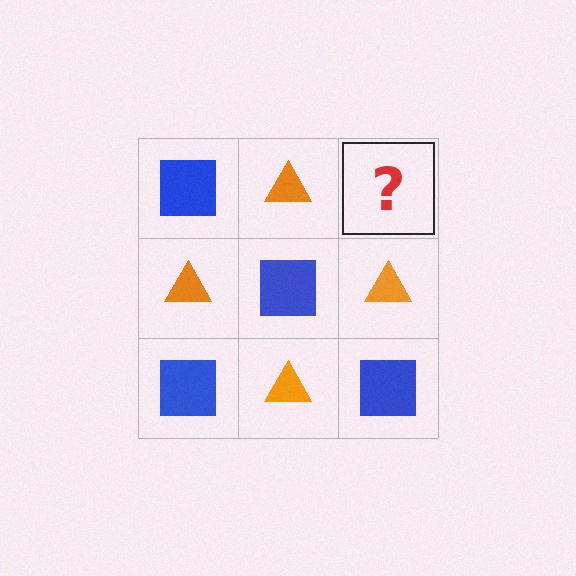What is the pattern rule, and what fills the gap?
The rule is that it alternates blue square and orange triangle in a checkerboard pattern. The gap should be filled with a blue square.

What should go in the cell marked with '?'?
The missing cell should contain a blue square.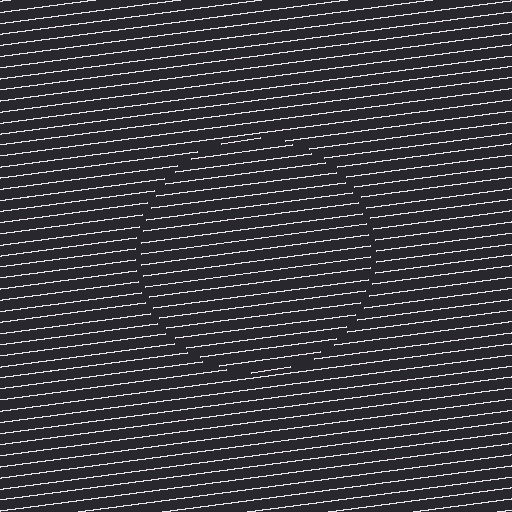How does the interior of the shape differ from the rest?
The interior of the shape contains the same grating, shifted by half a period — the contour is defined by the phase discontinuity where line-ends from the inner and outer gratings abut.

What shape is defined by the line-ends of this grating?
An illusory circle. The interior of the shape contains the same grating, shifted by half a period — the contour is defined by the phase discontinuity where line-ends from the inner and outer gratings abut.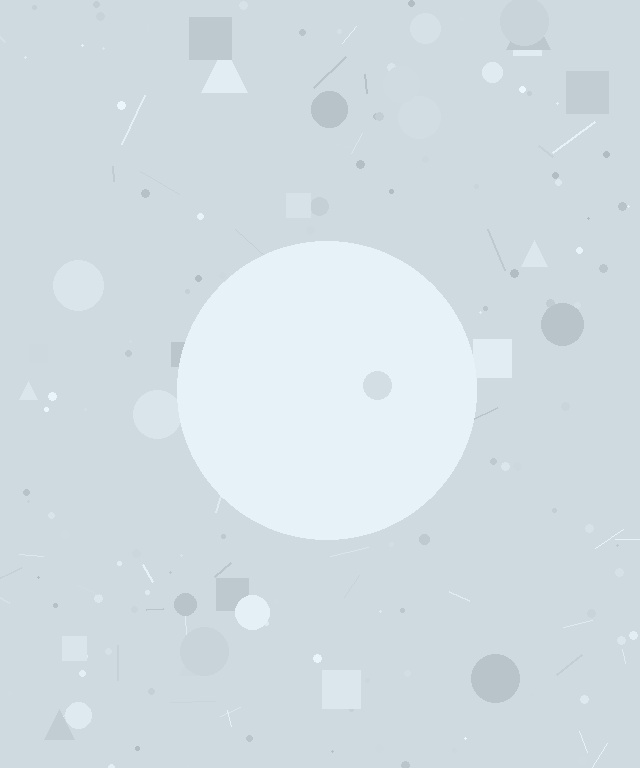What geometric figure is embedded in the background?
A circle is embedded in the background.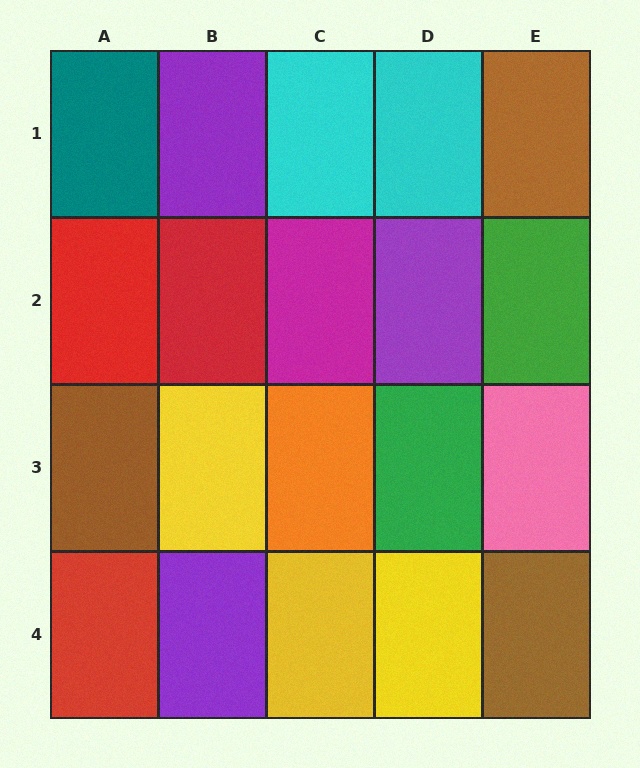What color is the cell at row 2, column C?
Magenta.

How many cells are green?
2 cells are green.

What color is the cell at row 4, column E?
Brown.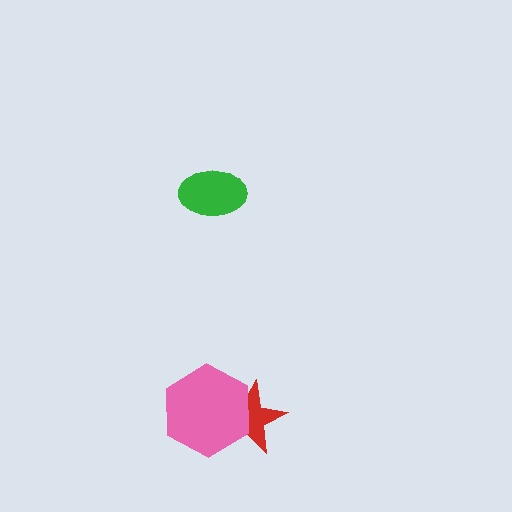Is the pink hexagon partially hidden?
No, no other shape covers it.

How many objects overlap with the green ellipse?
0 objects overlap with the green ellipse.